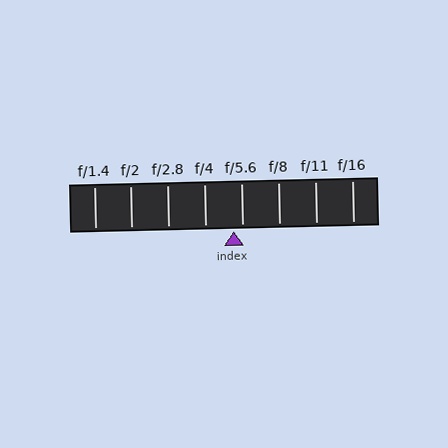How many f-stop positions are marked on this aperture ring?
There are 8 f-stop positions marked.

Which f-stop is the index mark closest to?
The index mark is closest to f/5.6.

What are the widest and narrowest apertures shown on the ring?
The widest aperture shown is f/1.4 and the narrowest is f/16.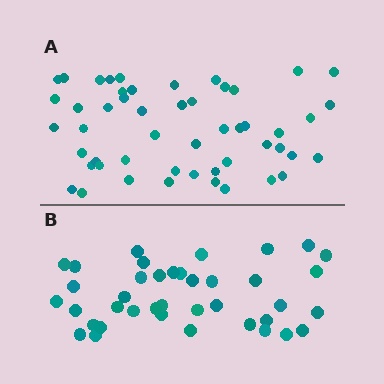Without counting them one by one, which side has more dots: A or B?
Region A (the top region) has more dots.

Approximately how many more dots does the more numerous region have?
Region A has roughly 12 or so more dots than region B.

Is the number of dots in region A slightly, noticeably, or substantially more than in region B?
Region A has noticeably more, but not dramatically so. The ratio is roughly 1.3 to 1.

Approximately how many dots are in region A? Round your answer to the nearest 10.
About 50 dots. (The exact count is 51, which rounds to 50.)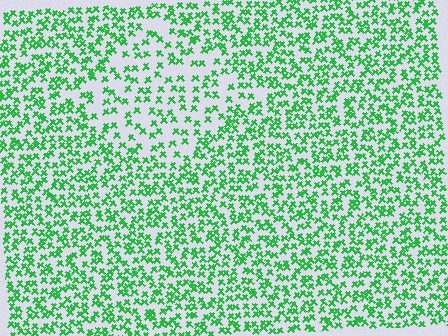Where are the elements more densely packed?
The elements are more densely packed outside the diamond boundary.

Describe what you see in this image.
The image contains small green elements arranged at two different densities. A diamond-shaped region is visible where the elements are less densely packed than the surrounding area.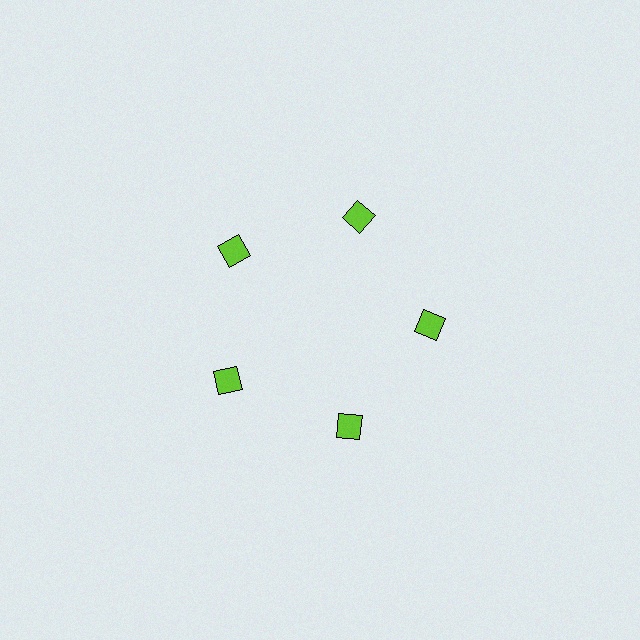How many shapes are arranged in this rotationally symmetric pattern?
There are 5 shapes, arranged in 5 groups of 1.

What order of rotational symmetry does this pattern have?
This pattern has 5-fold rotational symmetry.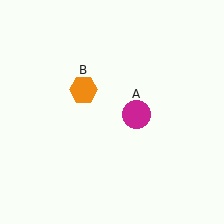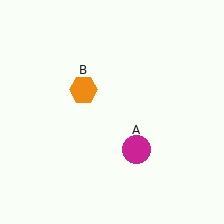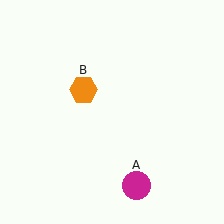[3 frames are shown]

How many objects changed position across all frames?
1 object changed position: magenta circle (object A).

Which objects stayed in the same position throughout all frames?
Orange hexagon (object B) remained stationary.